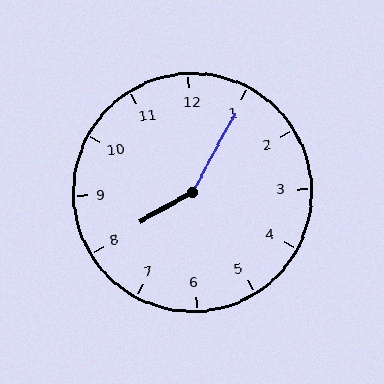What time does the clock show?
8:05.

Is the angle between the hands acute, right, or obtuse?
It is obtuse.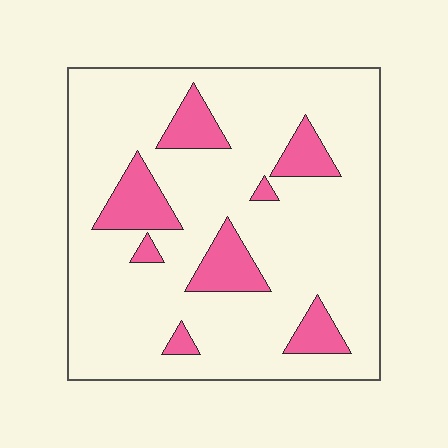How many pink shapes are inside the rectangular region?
8.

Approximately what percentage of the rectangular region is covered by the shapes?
Approximately 15%.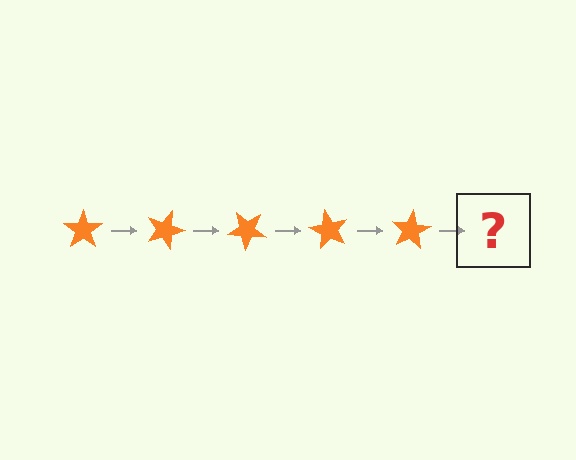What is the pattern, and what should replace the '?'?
The pattern is that the star rotates 20 degrees each step. The '?' should be an orange star rotated 100 degrees.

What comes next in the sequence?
The next element should be an orange star rotated 100 degrees.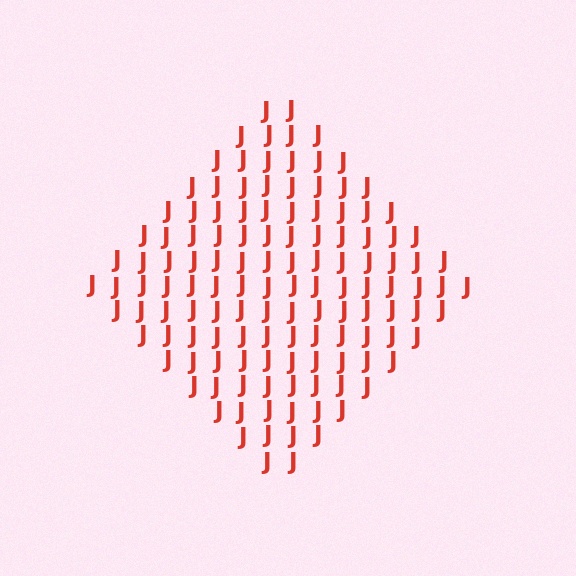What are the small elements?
The small elements are letter J's.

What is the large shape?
The large shape is a diamond.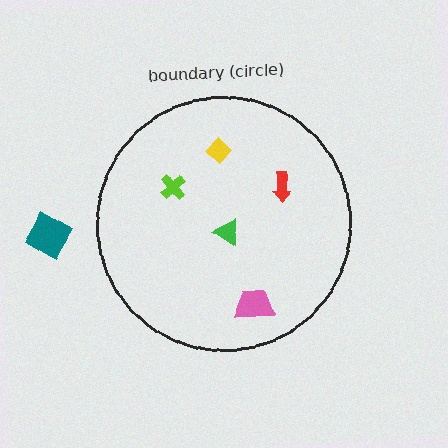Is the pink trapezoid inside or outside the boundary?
Inside.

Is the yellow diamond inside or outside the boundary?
Inside.